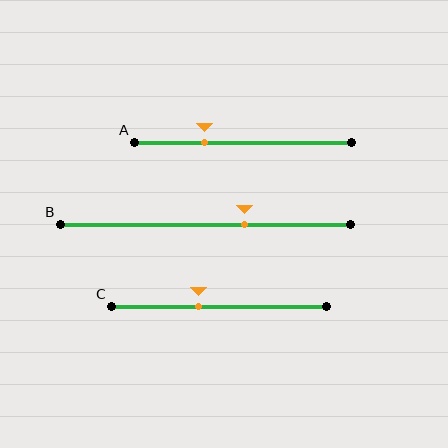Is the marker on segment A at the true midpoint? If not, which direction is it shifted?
No, the marker on segment A is shifted to the left by about 18% of the segment length.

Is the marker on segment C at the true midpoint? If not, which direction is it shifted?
No, the marker on segment C is shifted to the left by about 9% of the segment length.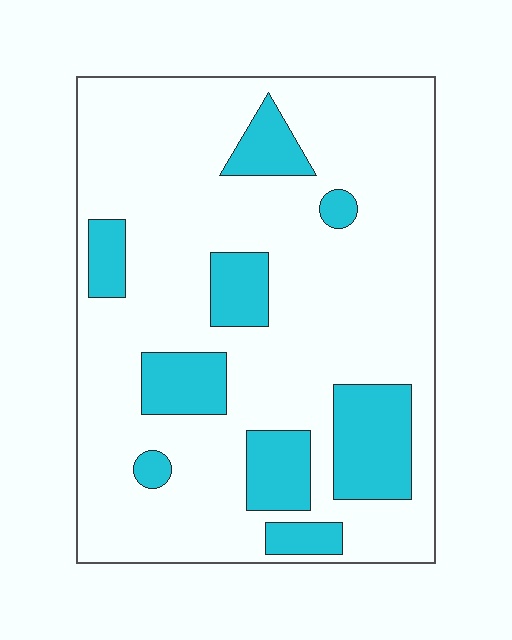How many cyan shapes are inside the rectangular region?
9.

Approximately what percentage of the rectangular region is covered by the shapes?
Approximately 20%.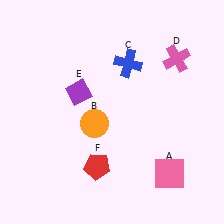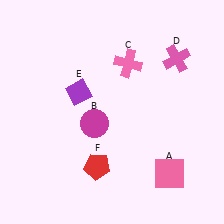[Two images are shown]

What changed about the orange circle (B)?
In Image 1, B is orange. In Image 2, it changed to magenta.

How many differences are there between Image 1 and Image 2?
There are 2 differences between the two images.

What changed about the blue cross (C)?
In Image 1, C is blue. In Image 2, it changed to pink.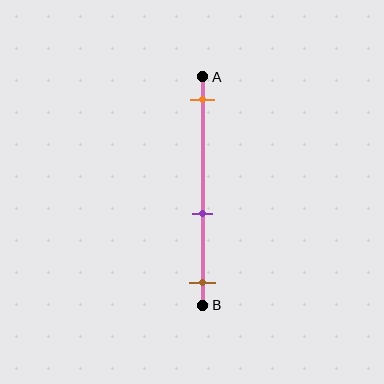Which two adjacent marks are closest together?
The purple and brown marks are the closest adjacent pair.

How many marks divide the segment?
There are 3 marks dividing the segment.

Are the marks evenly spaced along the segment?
No, the marks are not evenly spaced.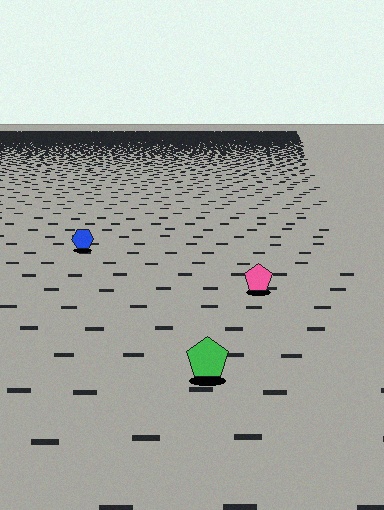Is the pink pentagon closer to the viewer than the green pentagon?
No. The green pentagon is closer — you can tell from the texture gradient: the ground texture is coarser near it.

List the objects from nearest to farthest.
From nearest to farthest: the green pentagon, the pink pentagon, the blue hexagon.